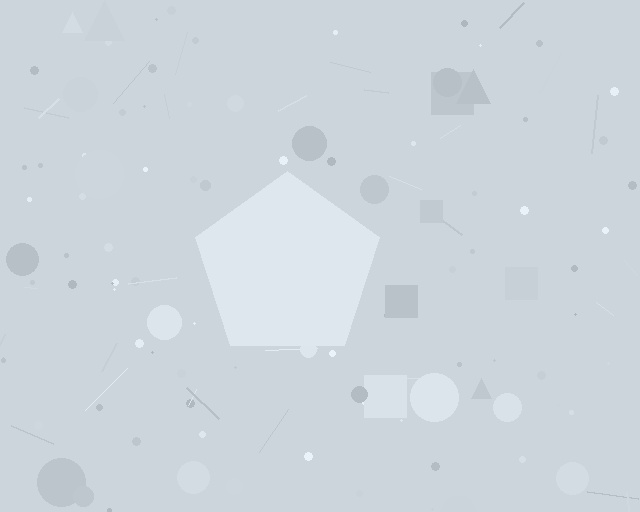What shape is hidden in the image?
A pentagon is hidden in the image.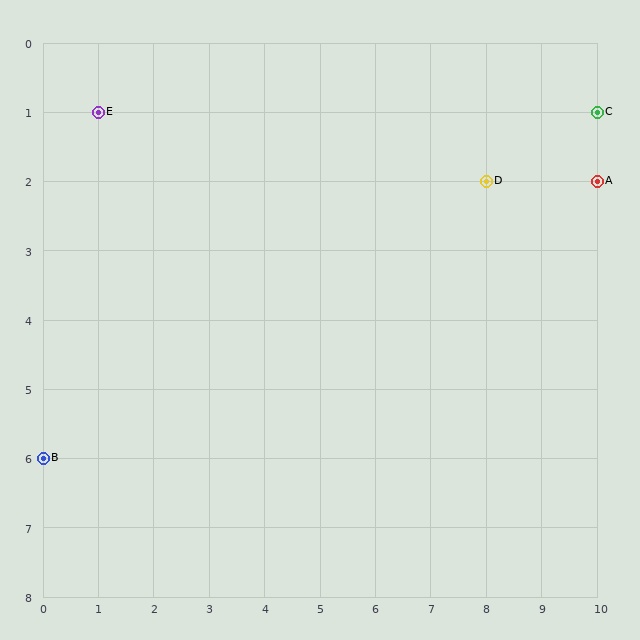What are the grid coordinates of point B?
Point B is at grid coordinates (0, 6).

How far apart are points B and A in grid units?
Points B and A are 10 columns and 4 rows apart (about 10.8 grid units diagonally).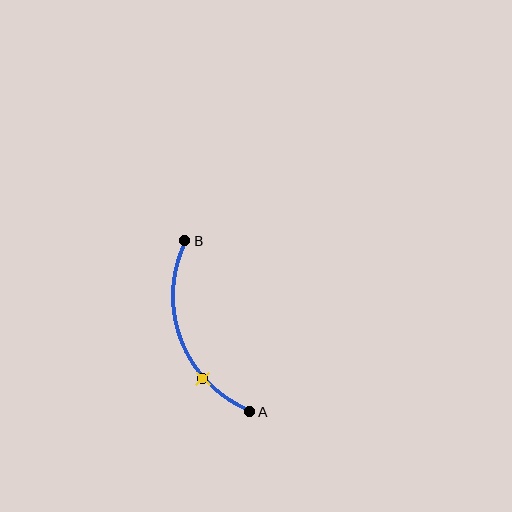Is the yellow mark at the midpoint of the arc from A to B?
No. The yellow mark lies on the arc but is closer to endpoint A. The arc midpoint would be at the point on the curve equidistant along the arc from both A and B.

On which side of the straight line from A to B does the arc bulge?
The arc bulges to the left of the straight line connecting A and B.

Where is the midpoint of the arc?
The arc midpoint is the point on the curve farthest from the straight line joining A and B. It sits to the left of that line.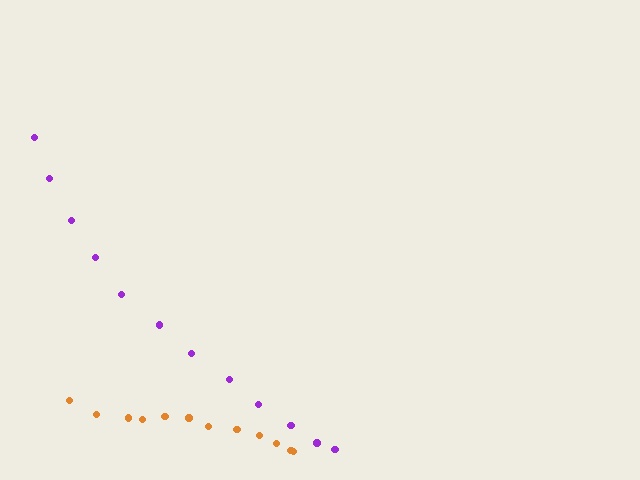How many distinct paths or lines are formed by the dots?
There are 2 distinct paths.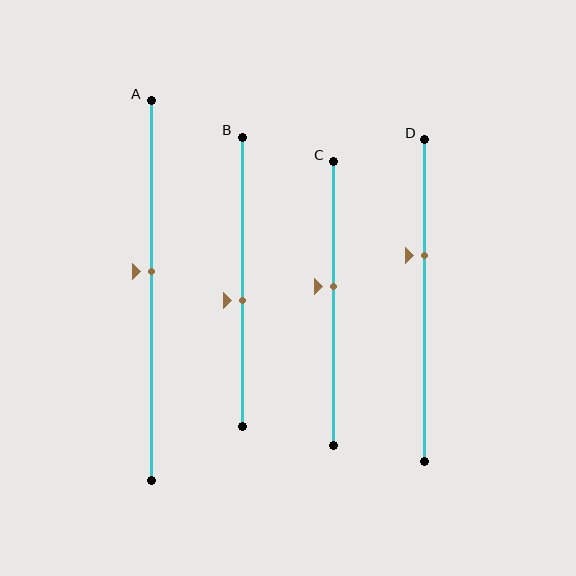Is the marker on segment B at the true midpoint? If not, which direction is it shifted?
No, the marker on segment B is shifted downward by about 6% of the segment length.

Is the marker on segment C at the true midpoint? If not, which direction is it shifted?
No, the marker on segment C is shifted upward by about 6% of the segment length.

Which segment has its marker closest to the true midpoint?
Segment A has its marker closest to the true midpoint.